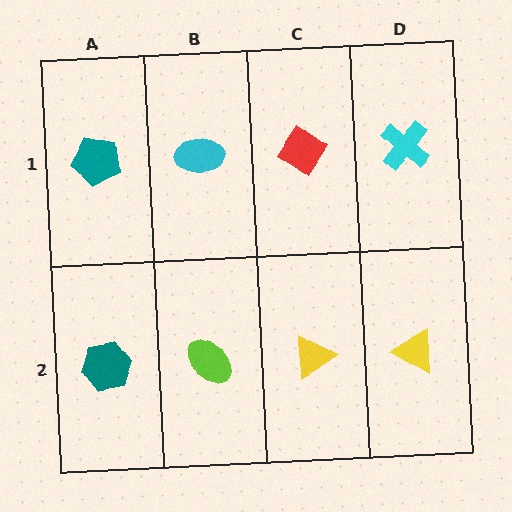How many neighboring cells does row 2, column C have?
3.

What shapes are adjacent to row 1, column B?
A lime ellipse (row 2, column B), a teal pentagon (row 1, column A), a red diamond (row 1, column C).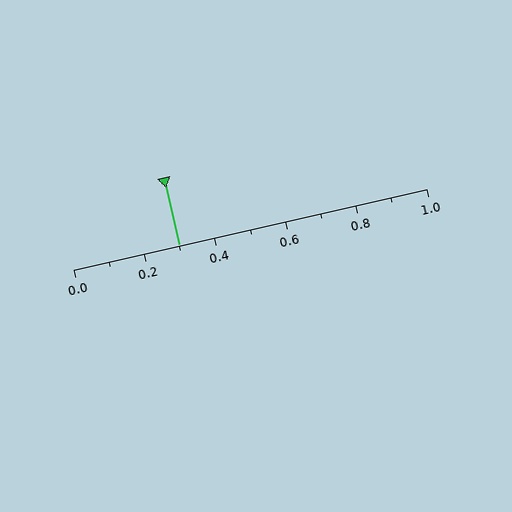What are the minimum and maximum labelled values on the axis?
The axis runs from 0.0 to 1.0.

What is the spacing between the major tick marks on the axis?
The major ticks are spaced 0.2 apart.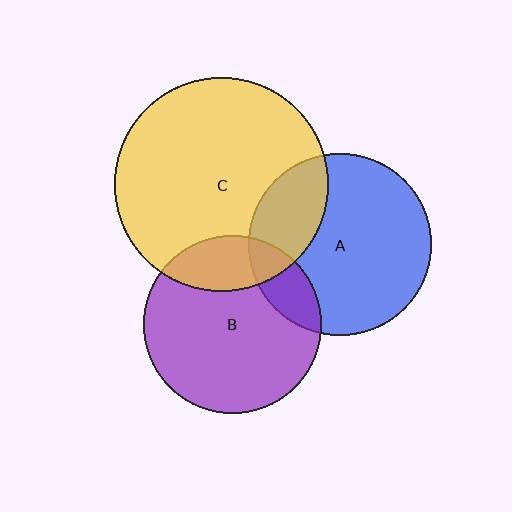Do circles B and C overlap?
Yes.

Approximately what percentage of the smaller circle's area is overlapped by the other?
Approximately 20%.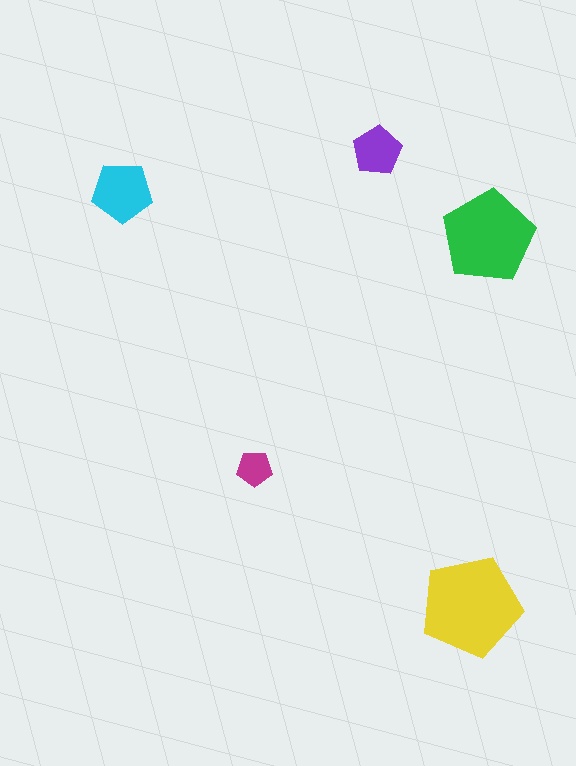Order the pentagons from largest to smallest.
the yellow one, the green one, the cyan one, the purple one, the magenta one.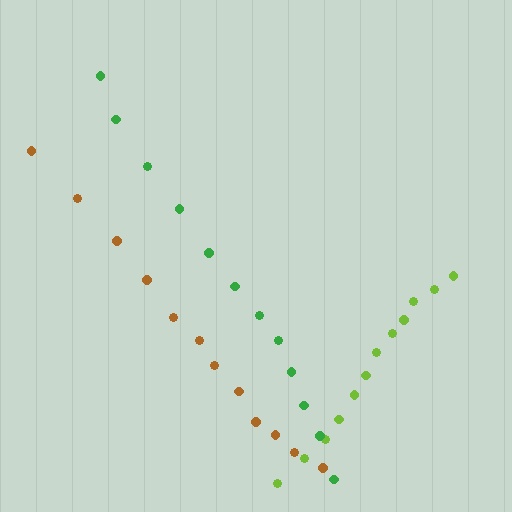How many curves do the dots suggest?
There are 3 distinct paths.